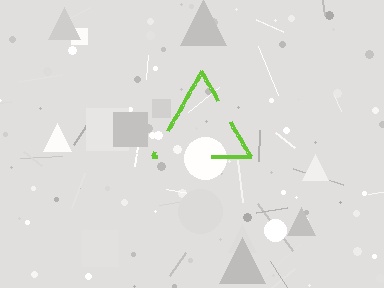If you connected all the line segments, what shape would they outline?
They would outline a triangle.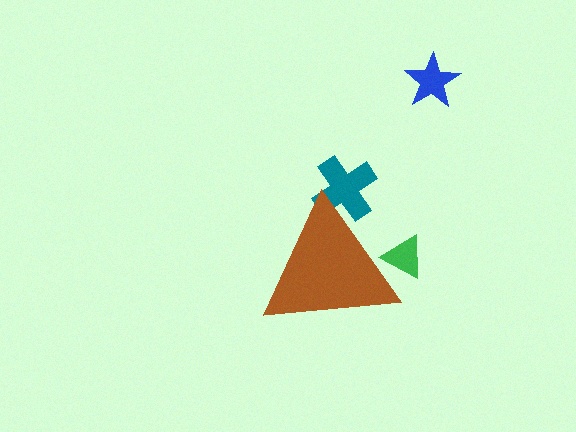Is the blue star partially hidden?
No, the blue star is fully visible.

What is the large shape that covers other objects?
A brown triangle.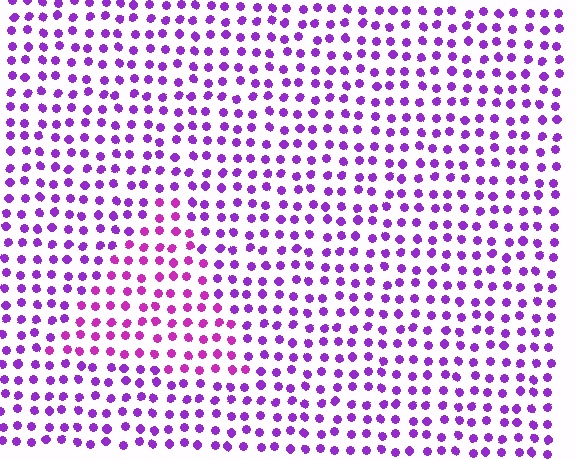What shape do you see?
I see a triangle.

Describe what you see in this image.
The image is filled with small purple elements in a uniform arrangement. A triangle-shaped region is visible where the elements are tinted to a slightly different hue, forming a subtle color boundary.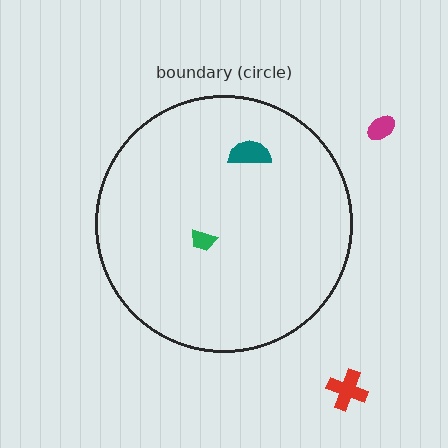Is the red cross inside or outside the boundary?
Outside.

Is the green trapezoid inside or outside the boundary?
Inside.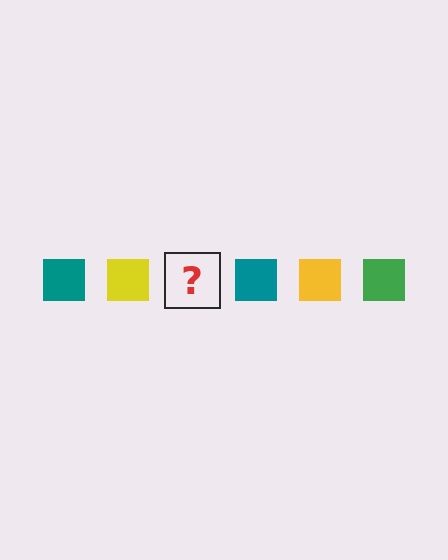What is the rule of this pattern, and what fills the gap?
The rule is that the pattern cycles through teal, yellow, green squares. The gap should be filled with a green square.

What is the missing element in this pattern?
The missing element is a green square.